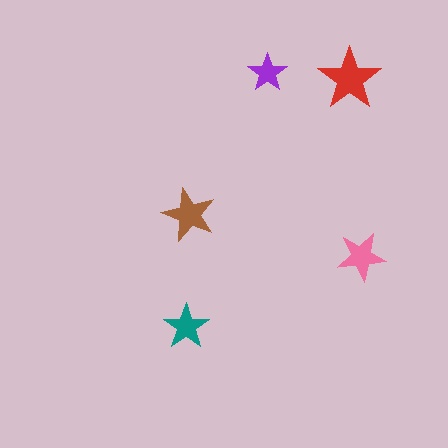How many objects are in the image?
There are 5 objects in the image.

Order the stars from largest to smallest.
the red one, the brown one, the pink one, the teal one, the purple one.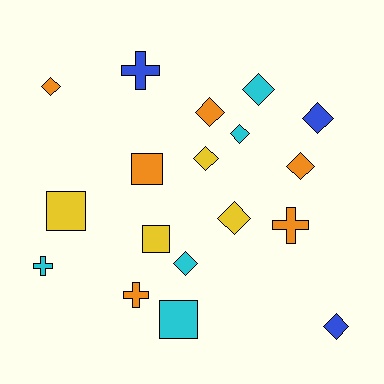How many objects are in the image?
There are 18 objects.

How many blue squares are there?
There are no blue squares.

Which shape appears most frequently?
Diamond, with 10 objects.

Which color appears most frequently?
Orange, with 6 objects.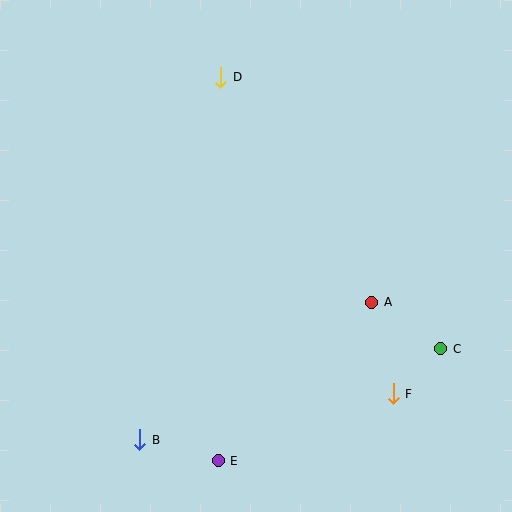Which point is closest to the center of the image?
Point A at (372, 302) is closest to the center.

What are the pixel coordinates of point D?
Point D is at (221, 77).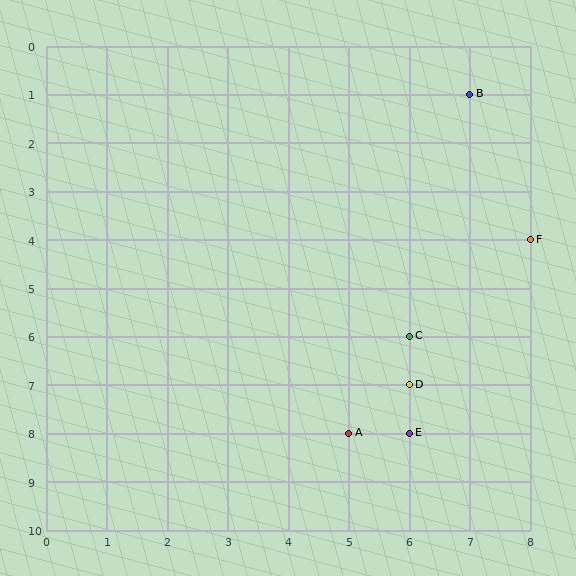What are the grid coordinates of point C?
Point C is at grid coordinates (6, 6).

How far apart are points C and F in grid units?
Points C and F are 2 columns and 2 rows apart (about 2.8 grid units diagonally).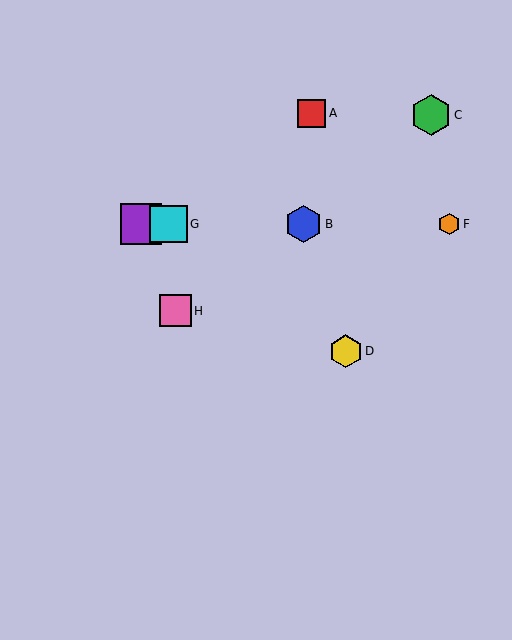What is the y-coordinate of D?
Object D is at y≈351.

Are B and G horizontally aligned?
Yes, both are at y≈224.